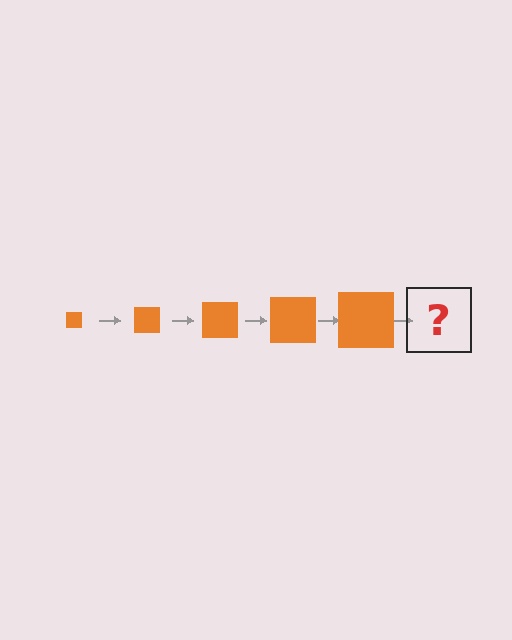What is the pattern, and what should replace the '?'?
The pattern is that the square gets progressively larger each step. The '?' should be an orange square, larger than the previous one.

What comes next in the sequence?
The next element should be an orange square, larger than the previous one.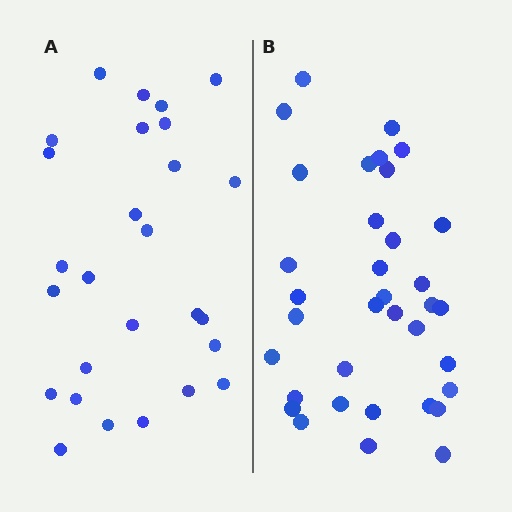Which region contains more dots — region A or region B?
Region B (the right region) has more dots.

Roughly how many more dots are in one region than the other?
Region B has roughly 8 or so more dots than region A.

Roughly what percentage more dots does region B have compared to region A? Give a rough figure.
About 30% more.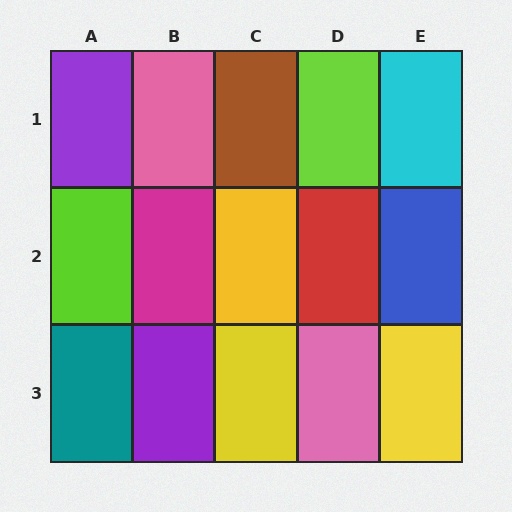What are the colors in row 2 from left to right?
Lime, magenta, yellow, red, blue.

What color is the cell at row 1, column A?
Purple.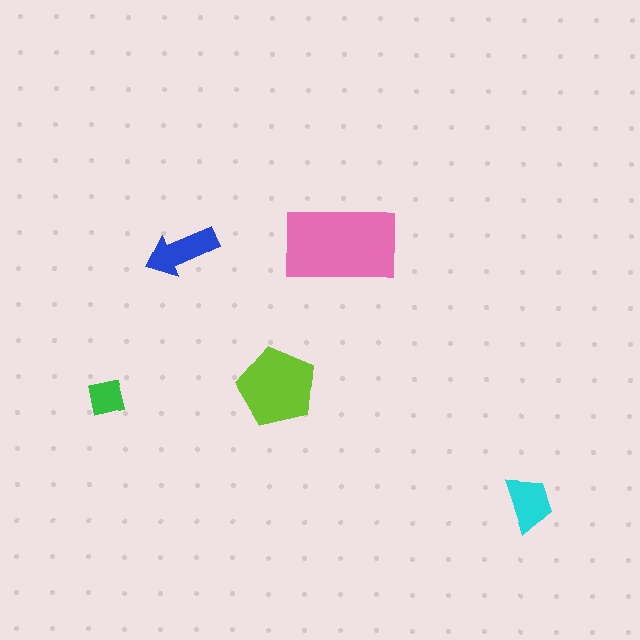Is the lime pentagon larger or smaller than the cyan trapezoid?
Larger.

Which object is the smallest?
The green square.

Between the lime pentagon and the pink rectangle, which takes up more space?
The pink rectangle.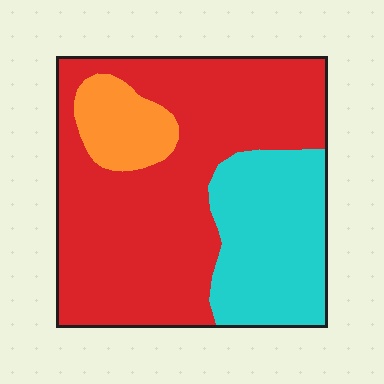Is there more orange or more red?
Red.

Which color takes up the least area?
Orange, at roughly 10%.